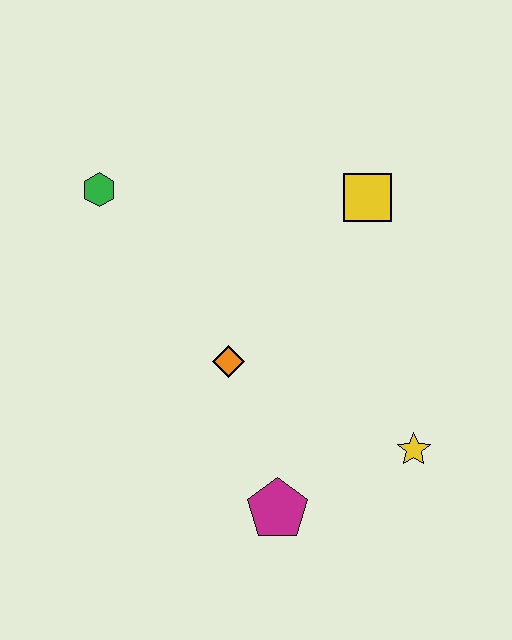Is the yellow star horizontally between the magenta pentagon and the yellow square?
No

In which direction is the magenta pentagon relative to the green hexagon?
The magenta pentagon is below the green hexagon.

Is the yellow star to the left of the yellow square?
No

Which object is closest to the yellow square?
The orange diamond is closest to the yellow square.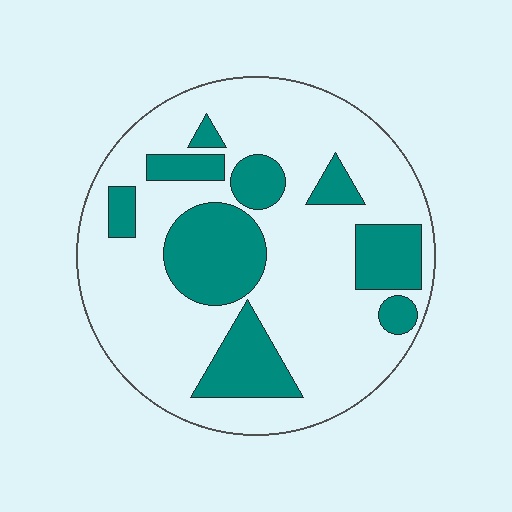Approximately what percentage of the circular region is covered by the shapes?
Approximately 30%.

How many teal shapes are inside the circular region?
9.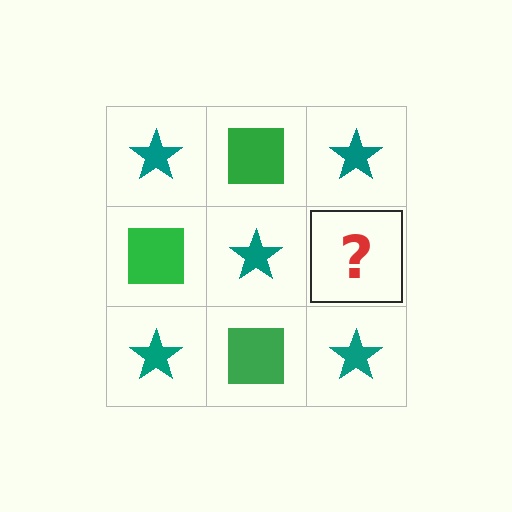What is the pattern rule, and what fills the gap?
The rule is that it alternates teal star and green square in a checkerboard pattern. The gap should be filled with a green square.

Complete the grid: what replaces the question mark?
The question mark should be replaced with a green square.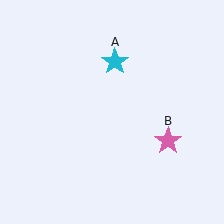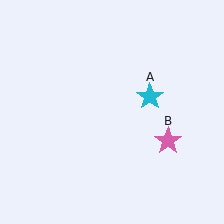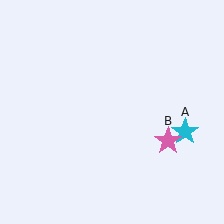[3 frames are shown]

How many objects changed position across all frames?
1 object changed position: cyan star (object A).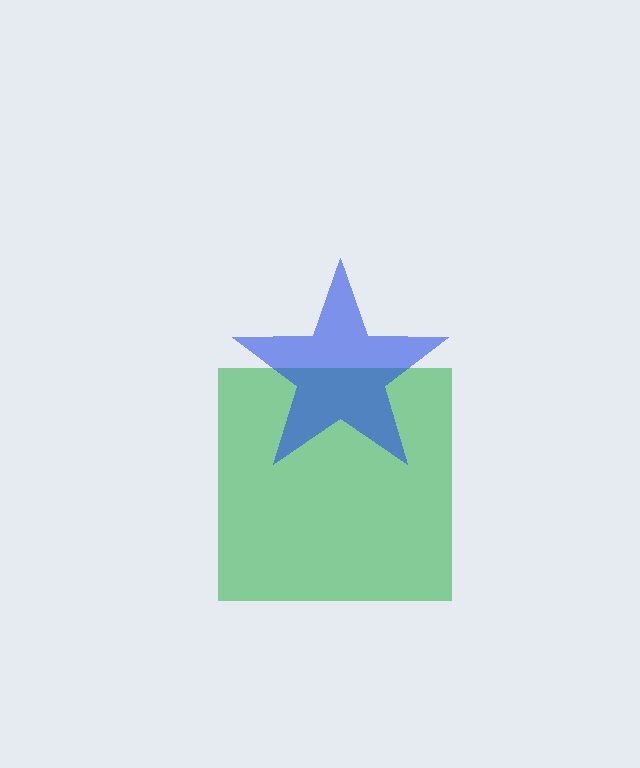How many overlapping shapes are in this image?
There are 2 overlapping shapes in the image.